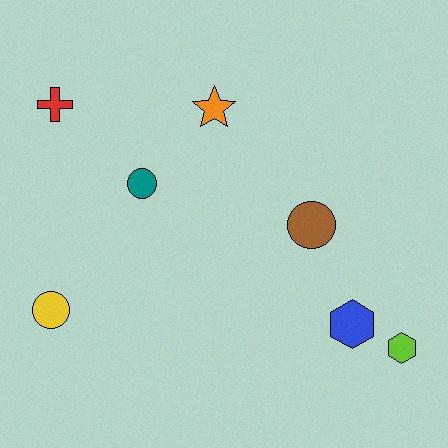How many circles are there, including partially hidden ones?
There are 3 circles.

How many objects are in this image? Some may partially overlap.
There are 7 objects.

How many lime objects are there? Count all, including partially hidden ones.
There is 1 lime object.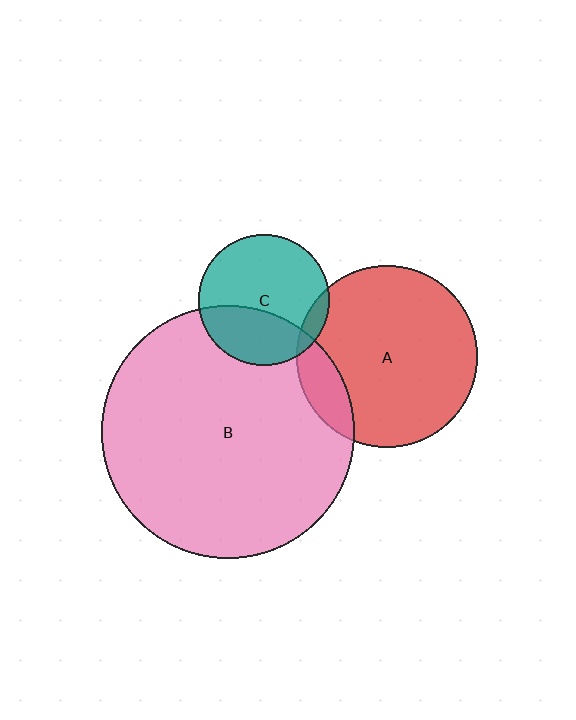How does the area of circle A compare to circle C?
Approximately 1.9 times.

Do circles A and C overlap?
Yes.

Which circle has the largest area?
Circle B (pink).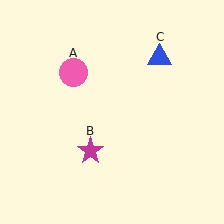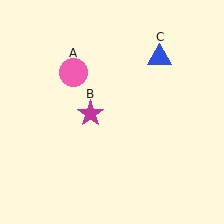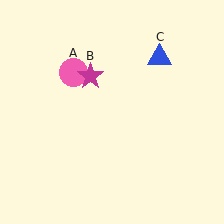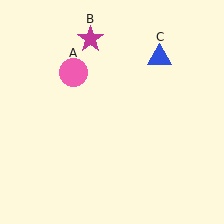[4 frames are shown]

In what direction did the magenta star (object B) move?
The magenta star (object B) moved up.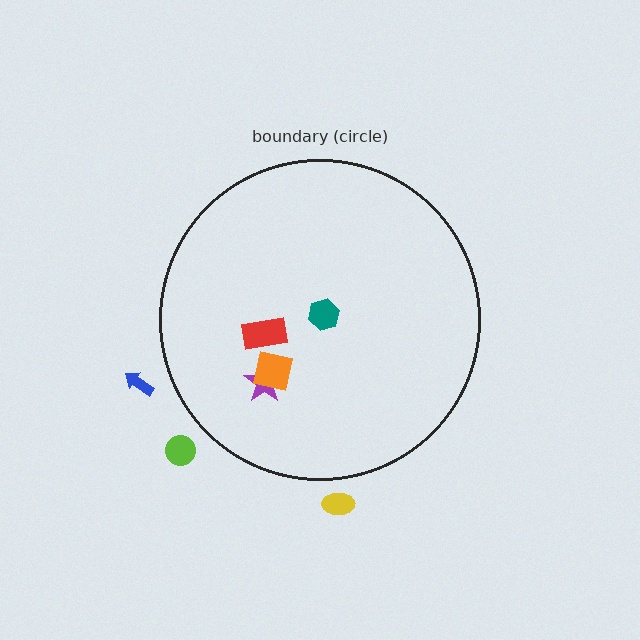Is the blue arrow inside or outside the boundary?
Outside.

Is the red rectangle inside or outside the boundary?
Inside.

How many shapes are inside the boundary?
4 inside, 3 outside.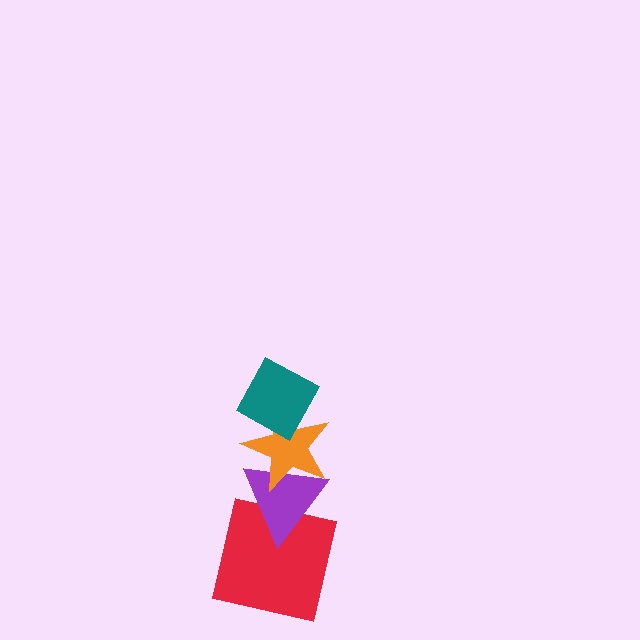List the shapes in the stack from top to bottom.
From top to bottom: the teal diamond, the orange star, the purple triangle, the red square.